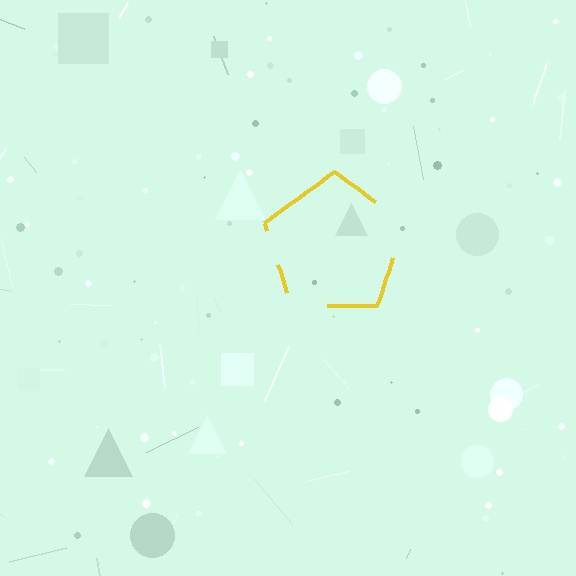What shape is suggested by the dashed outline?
The dashed outline suggests a pentagon.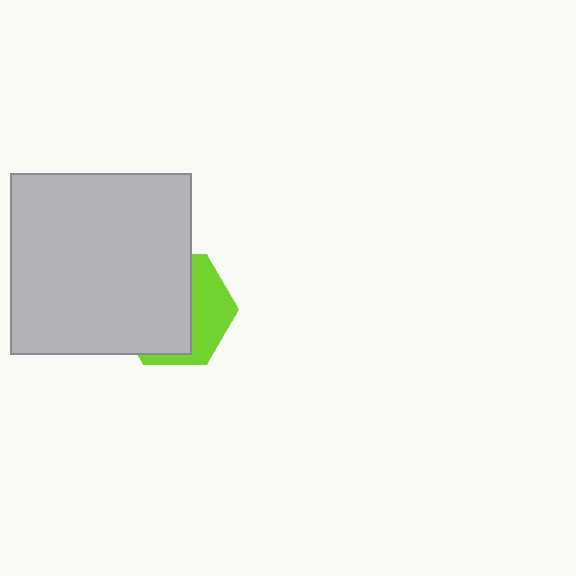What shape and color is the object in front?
The object in front is a light gray square.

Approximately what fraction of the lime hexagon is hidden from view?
Roughly 63% of the lime hexagon is hidden behind the light gray square.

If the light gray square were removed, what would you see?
You would see the complete lime hexagon.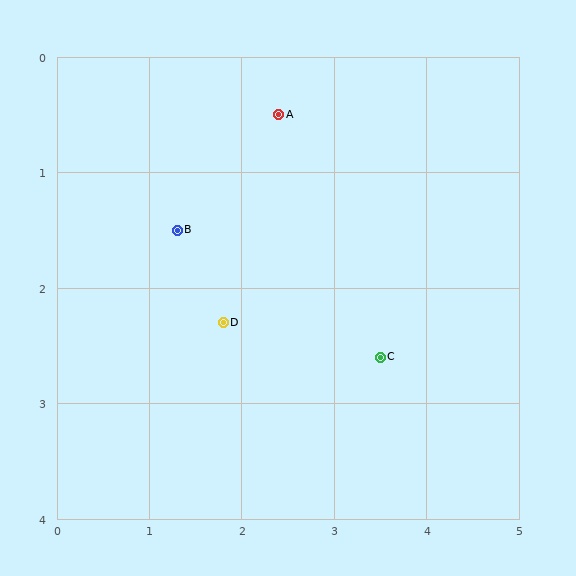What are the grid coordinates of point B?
Point B is at approximately (1.3, 1.5).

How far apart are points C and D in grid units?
Points C and D are about 1.7 grid units apart.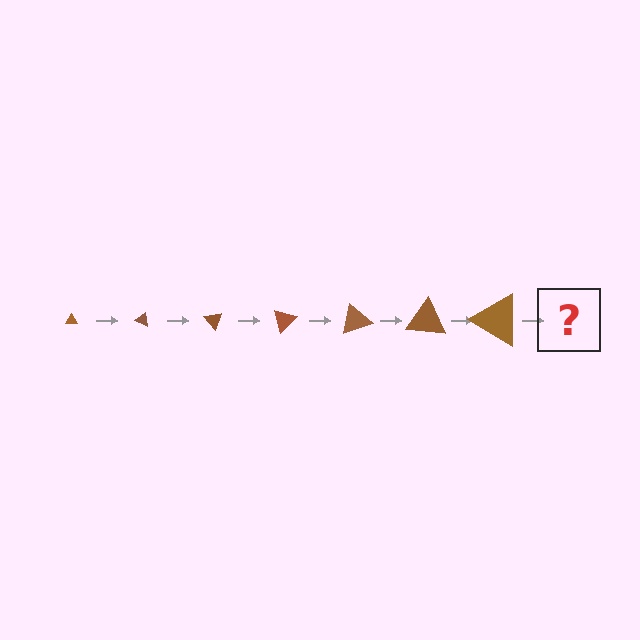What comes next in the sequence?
The next element should be a triangle, larger than the previous one and rotated 175 degrees from the start.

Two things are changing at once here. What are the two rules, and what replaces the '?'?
The two rules are that the triangle grows larger each step and it rotates 25 degrees each step. The '?' should be a triangle, larger than the previous one and rotated 175 degrees from the start.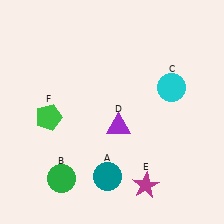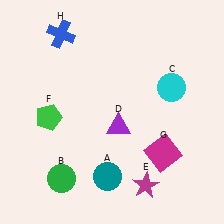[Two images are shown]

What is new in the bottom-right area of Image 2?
A magenta square (G) was added in the bottom-right area of Image 2.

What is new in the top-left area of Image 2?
A blue cross (H) was added in the top-left area of Image 2.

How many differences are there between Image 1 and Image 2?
There are 2 differences between the two images.